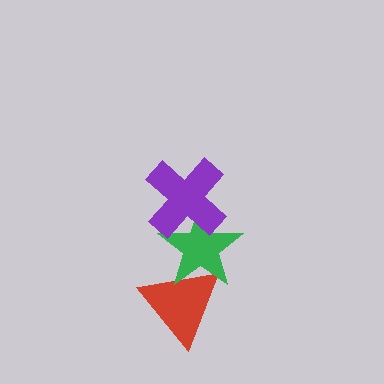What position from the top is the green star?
The green star is 2nd from the top.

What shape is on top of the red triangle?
The green star is on top of the red triangle.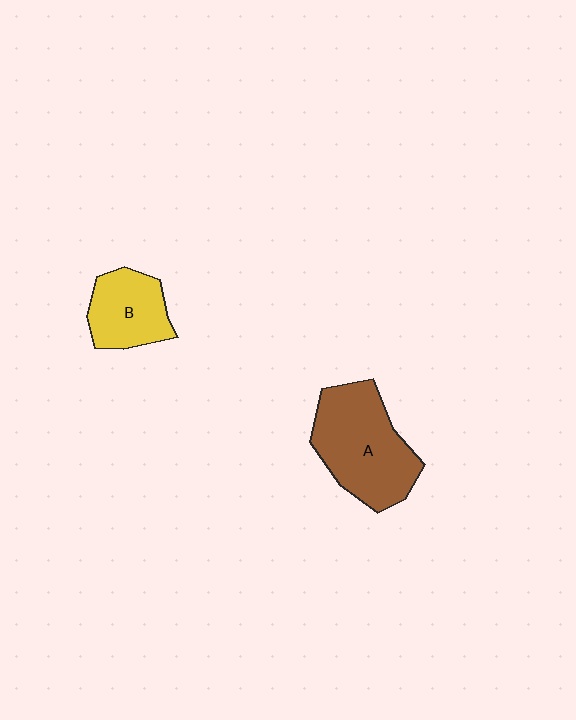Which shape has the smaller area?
Shape B (yellow).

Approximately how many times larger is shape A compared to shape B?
Approximately 1.7 times.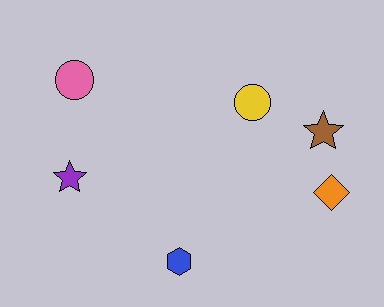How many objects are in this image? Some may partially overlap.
There are 6 objects.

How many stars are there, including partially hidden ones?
There are 2 stars.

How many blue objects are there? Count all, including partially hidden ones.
There is 1 blue object.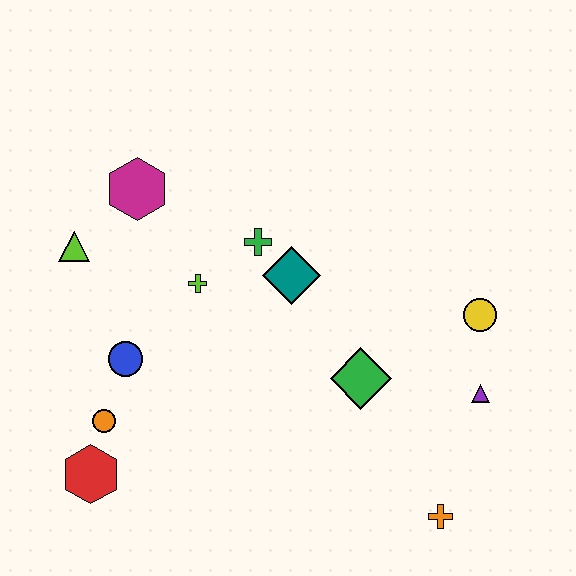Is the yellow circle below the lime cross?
Yes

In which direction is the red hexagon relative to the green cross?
The red hexagon is below the green cross.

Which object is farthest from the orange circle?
The yellow circle is farthest from the orange circle.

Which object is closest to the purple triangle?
The yellow circle is closest to the purple triangle.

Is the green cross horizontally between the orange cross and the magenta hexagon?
Yes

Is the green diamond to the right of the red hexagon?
Yes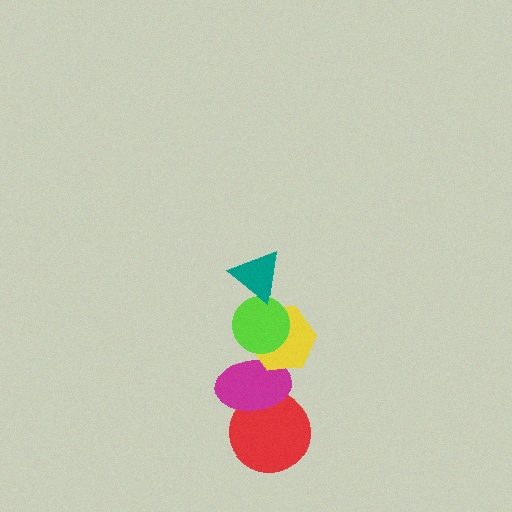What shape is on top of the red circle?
The magenta ellipse is on top of the red circle.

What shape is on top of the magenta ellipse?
The yellow hexagon is on top of the magenta ellipse.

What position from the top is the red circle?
The red circle is 5th from the top.